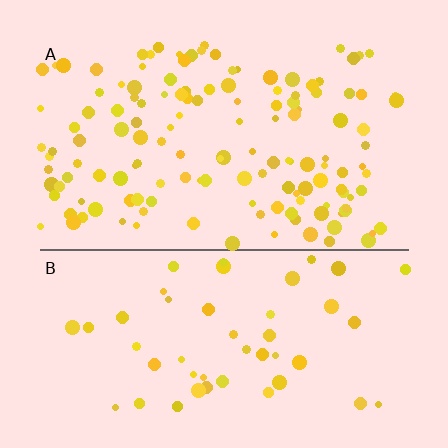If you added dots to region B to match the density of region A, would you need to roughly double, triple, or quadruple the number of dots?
Approximately triple.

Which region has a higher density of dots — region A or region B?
A (the top).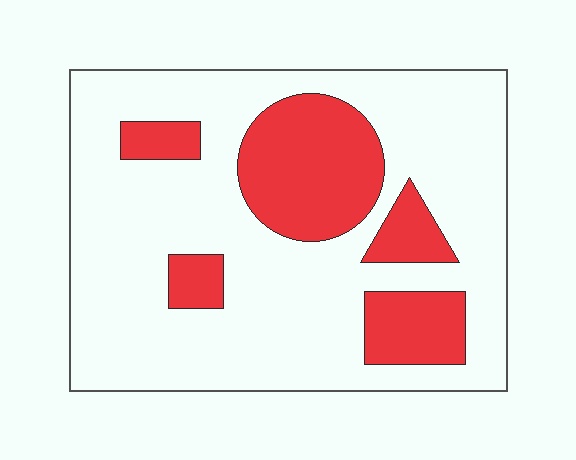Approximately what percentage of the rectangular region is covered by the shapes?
Approximately 25%.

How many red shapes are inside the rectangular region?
5.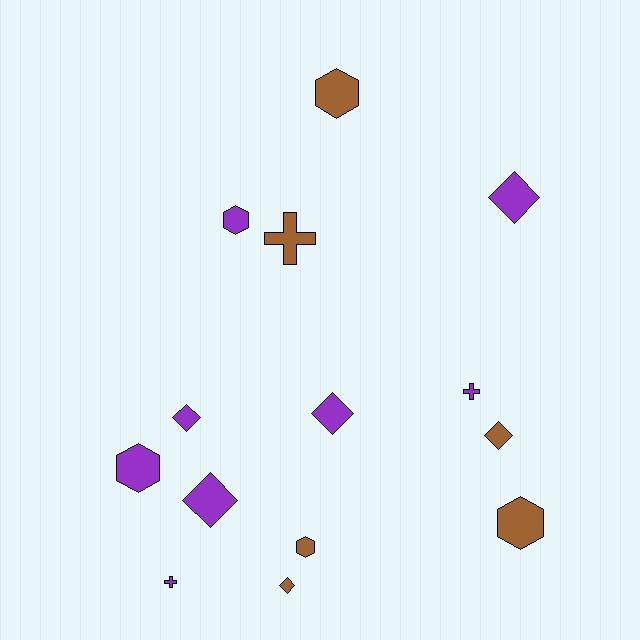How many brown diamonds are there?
There are 2 brown diamonds.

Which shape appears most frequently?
Diamond, with 6 objects.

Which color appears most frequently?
Purple, with 8 objects.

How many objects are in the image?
There are 14 objects.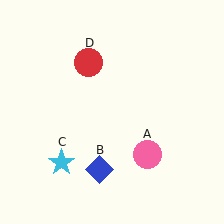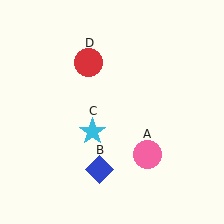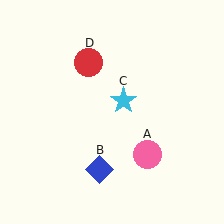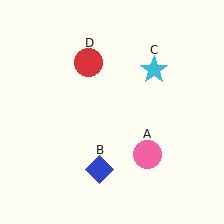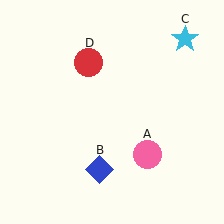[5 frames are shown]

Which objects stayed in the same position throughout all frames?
Pink circle (object A) and blue diamond (object B) and red circle (object D) remained stationary.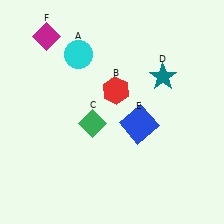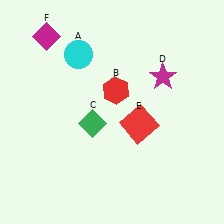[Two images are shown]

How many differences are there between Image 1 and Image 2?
There are 2 differences between the two images.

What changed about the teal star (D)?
In Image 1, D is teal. In Image 2, it changed to magenta.